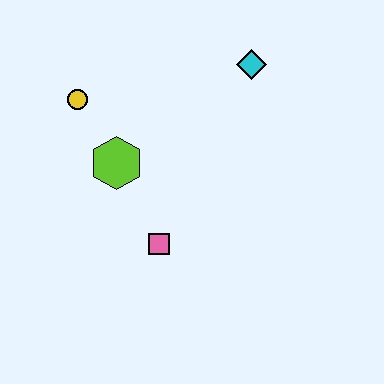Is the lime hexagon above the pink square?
Yes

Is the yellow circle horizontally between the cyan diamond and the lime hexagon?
No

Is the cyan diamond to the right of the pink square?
Yes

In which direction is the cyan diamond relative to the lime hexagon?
The cyan diamond is to the right of the lime hexagon.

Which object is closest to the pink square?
The lime hexagon is closest to the pink square.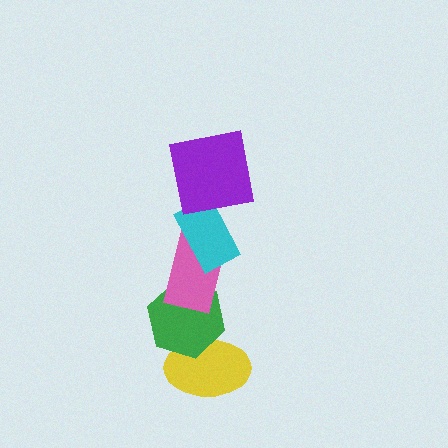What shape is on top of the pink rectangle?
The cyan rectangle is on top of the pink rectangle.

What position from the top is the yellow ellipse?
The yellow ellipse is 5th from the top.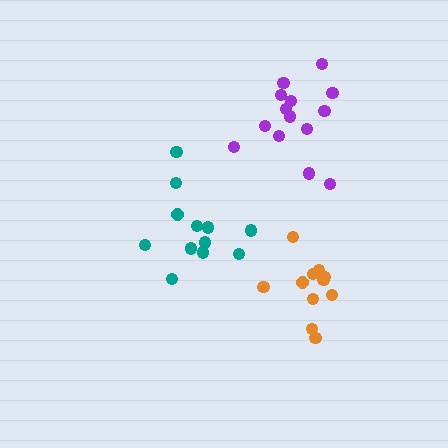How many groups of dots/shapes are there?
There are 3 groups.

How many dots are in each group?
Group 1: 11 dots, Group 2: 12 dots, Group 3: 14 dots (37 total).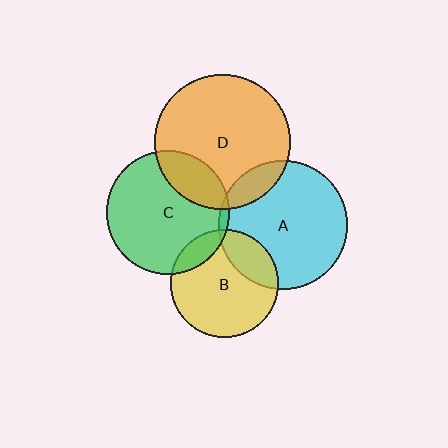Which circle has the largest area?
Circle D (orange).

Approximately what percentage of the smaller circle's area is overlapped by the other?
Approximately 15%.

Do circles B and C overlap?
Yes.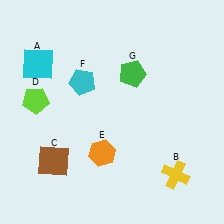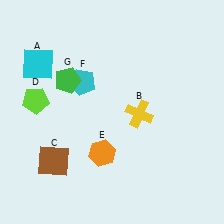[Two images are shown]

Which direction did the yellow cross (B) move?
The yellow cross (B) moved up.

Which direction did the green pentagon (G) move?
The green pentagon (G) moved left.